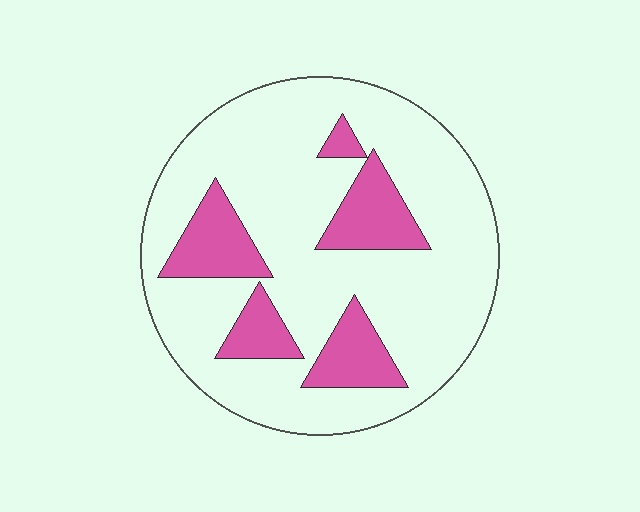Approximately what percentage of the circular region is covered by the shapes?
Approximately 20%.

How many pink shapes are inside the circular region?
5.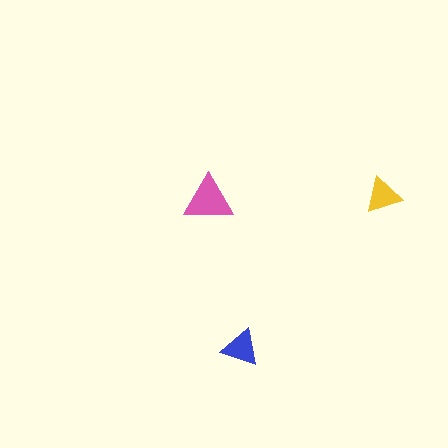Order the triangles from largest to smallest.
the pink one, the blue one, the yellow one.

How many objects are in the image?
There are 3 objects in the image.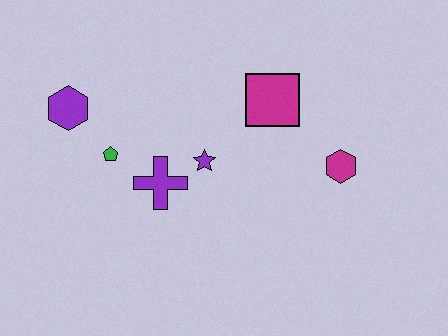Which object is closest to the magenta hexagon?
The magenta square is closest to the magenta hexagon.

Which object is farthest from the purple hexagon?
The magenta hexagon is farthest from the purple hexagon.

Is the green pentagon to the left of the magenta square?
Yes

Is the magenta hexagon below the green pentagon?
Yes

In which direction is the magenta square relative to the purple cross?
The magenta square is to the right of the purple cross.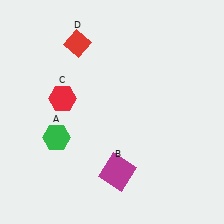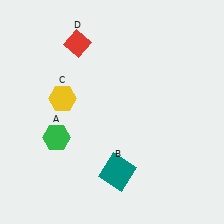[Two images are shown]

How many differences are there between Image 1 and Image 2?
There are 2 differences between the two images.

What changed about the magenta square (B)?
In Image 1, B is magenta. In Image 2, it changed to teal.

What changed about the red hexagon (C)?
In Image 1, C is red. In Image 2, it changed to yellow.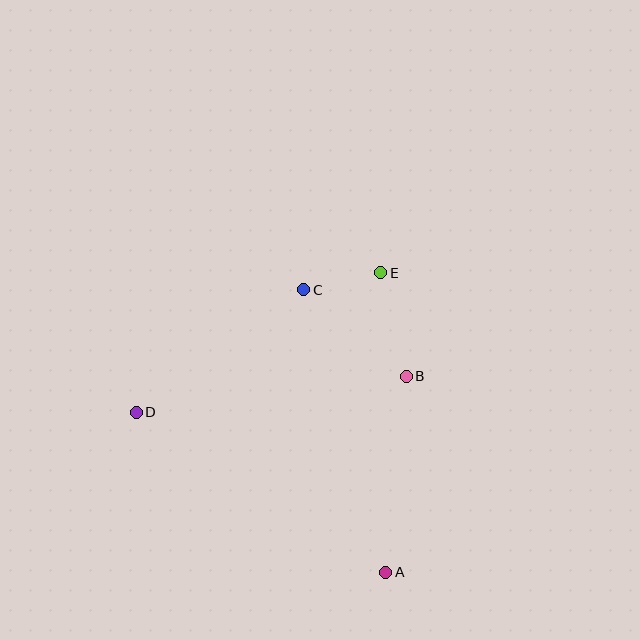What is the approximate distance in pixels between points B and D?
The distance between B and D is approximately 273 pixels.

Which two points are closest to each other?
Points C and E are closest to each other.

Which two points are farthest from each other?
Points A and E are farthest from each other.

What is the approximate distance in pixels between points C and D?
The distance between C and D is approximately 208 pixels.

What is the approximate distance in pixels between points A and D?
The distance between A and D is approximately 297 pixels.